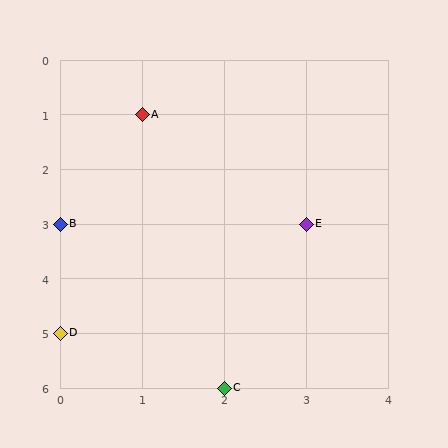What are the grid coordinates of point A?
Point A is at grid coordinates (1, 1).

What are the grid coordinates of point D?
Point D is at grid coordinates (0, 5).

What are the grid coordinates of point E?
Point E is at grid coordinates (3, 3).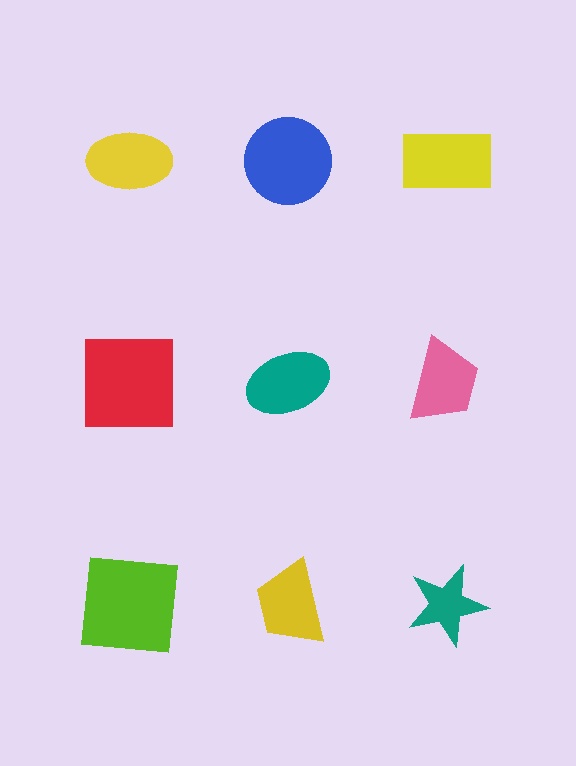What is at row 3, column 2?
A yellow trapezoid.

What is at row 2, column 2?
A teal ellipse.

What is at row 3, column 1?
A lime square.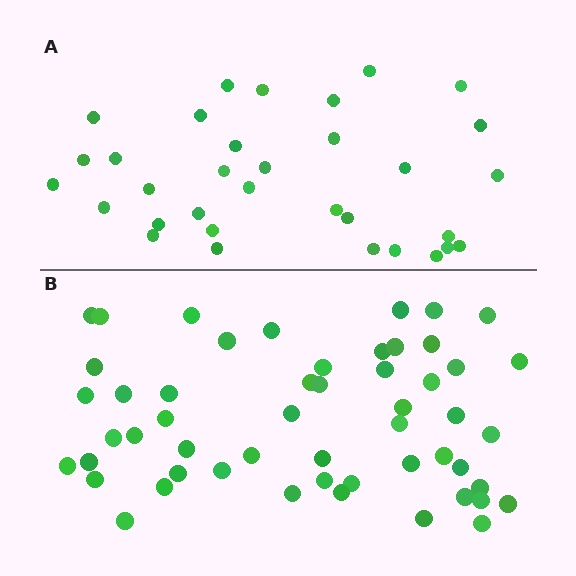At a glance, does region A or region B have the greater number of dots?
Region B (the bottom region) has more dots.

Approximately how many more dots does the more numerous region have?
Region B has approximately 20 more dots than region A.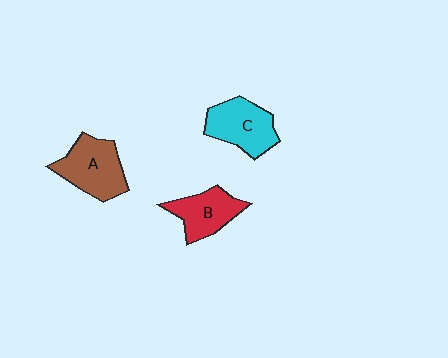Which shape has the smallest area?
Shape B (red).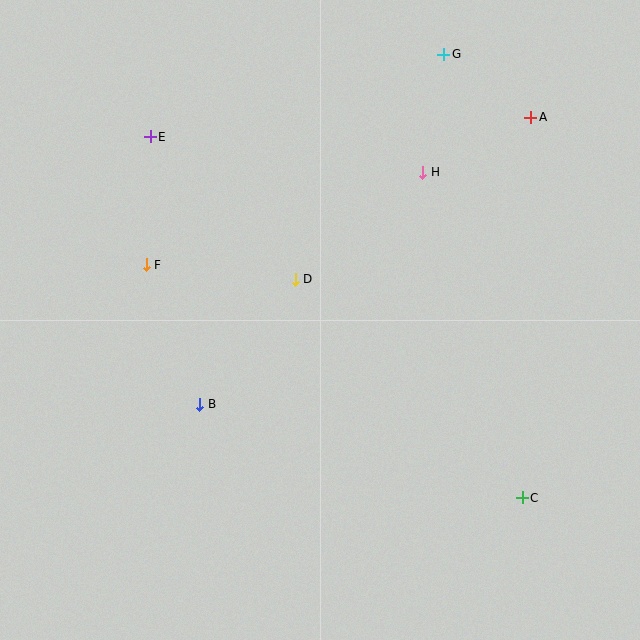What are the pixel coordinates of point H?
Point H is at (423, 172).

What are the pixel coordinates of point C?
Point C is at (522, 498).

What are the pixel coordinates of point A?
Point A is at (531, 117).